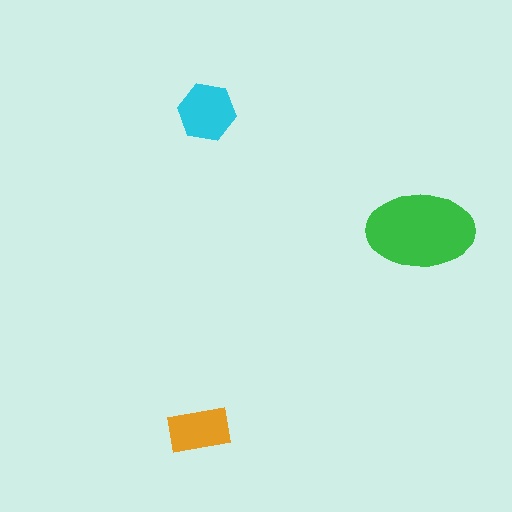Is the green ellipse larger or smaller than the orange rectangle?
Larger.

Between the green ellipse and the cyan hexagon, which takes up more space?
The green ellipse.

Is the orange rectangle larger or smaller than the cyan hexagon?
Smaller.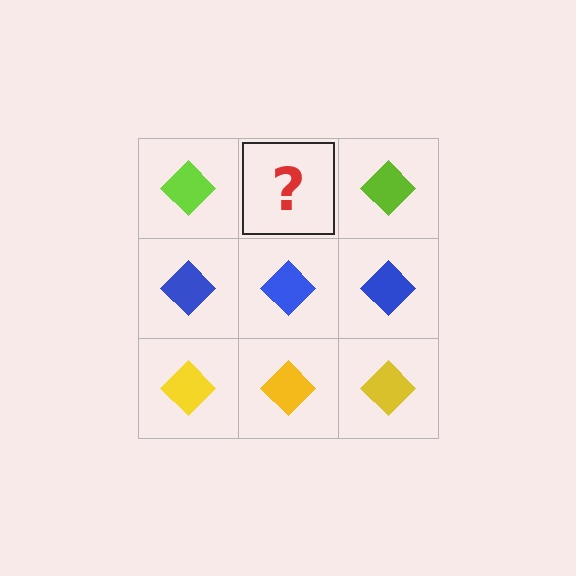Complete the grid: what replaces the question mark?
The question mark should be replaced with a lime diamond.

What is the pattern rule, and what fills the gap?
The rule is that each row has a consistent color. The gap should be filled with a lime diamond.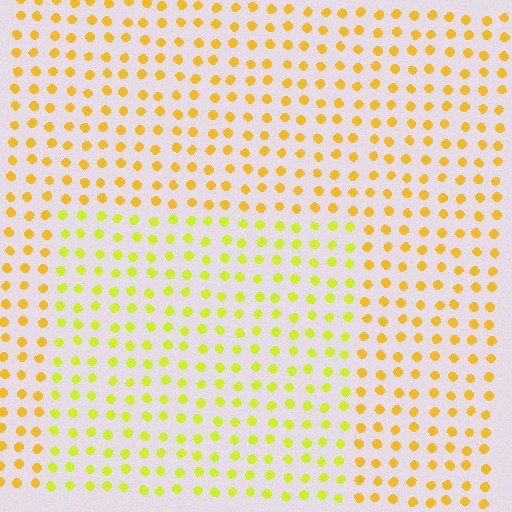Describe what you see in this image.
The image is filled with small yellow elements in a uniform arrangement. A rectangle-shaped region is visible where the elements are tinted to a slightly different hue, forming a subtle color boundary.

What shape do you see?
I see a rectangle.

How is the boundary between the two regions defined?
The boundary is defined purely by a slight shift in hue (about 29 degrees). Spacing, size, and orientation are identical on both sides.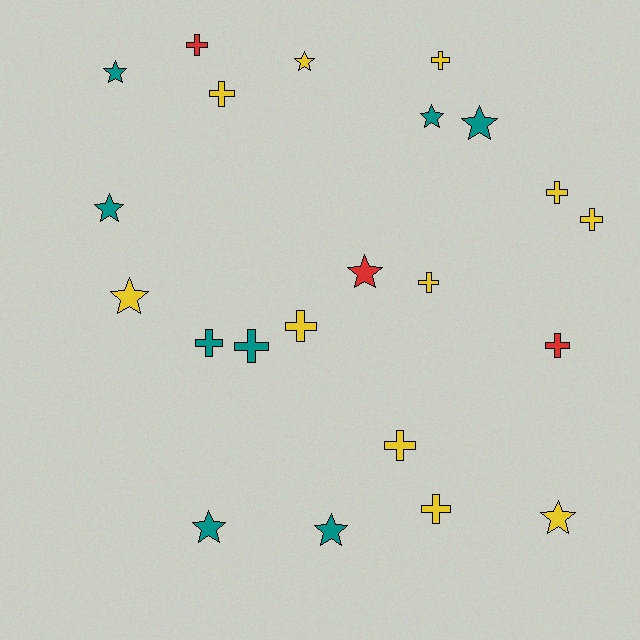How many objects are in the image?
There are 22 objects.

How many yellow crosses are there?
There are 8 yellow crosses.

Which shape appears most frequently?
Cross, with 12 objects.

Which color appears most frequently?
Yellow, with 11 objects.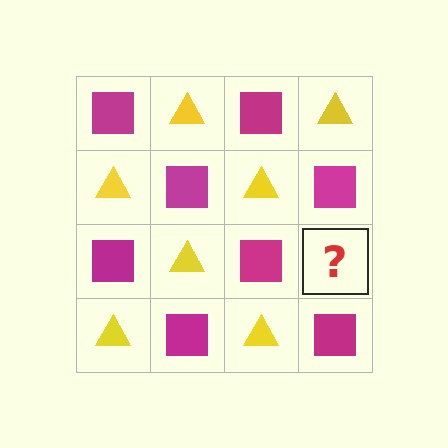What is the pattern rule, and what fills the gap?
The rule is that it alternates magenta square and yellow triangle in a checkerboard pattern. The gap should be filled with a yellow triangle.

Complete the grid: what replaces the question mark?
The question mark should be replaced with a yellow triangle.